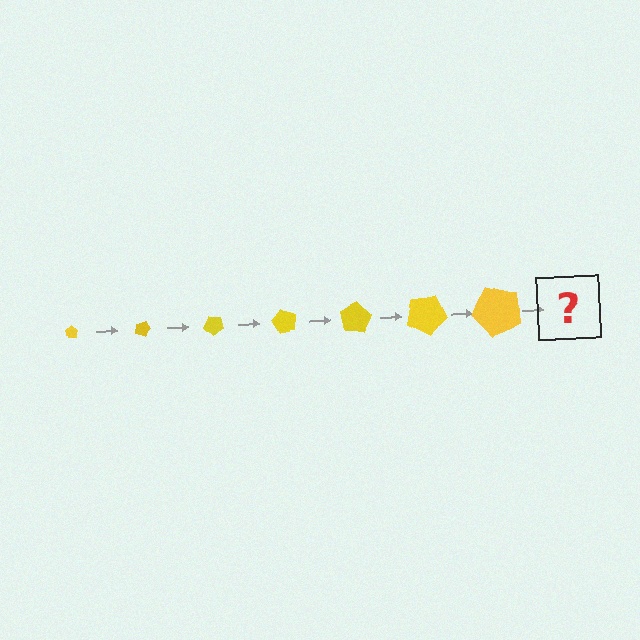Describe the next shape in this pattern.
It should be a pentagon, larger than the previous one and rotated 140 degrees from the start.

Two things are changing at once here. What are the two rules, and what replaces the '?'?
The two rules are that the pentagon grows larger each step and it rotates 20 degrees each step. The '?' should be a pentagon, larger than the previous one and rotated 140 degrees from the start.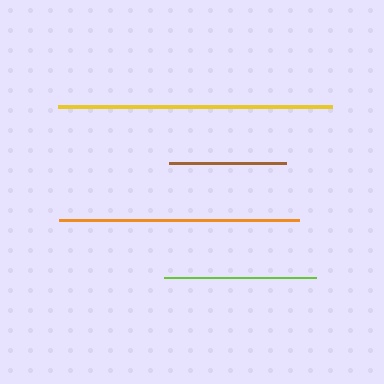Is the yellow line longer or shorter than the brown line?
The yellow line is longer than the brown line.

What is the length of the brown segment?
The brown segment is approximately 117 pixels long.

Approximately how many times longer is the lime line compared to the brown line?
The lime line is approximately 1.3 times the length of the brown line.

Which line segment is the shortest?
The brown line is the shortest at approximately 117 pixels.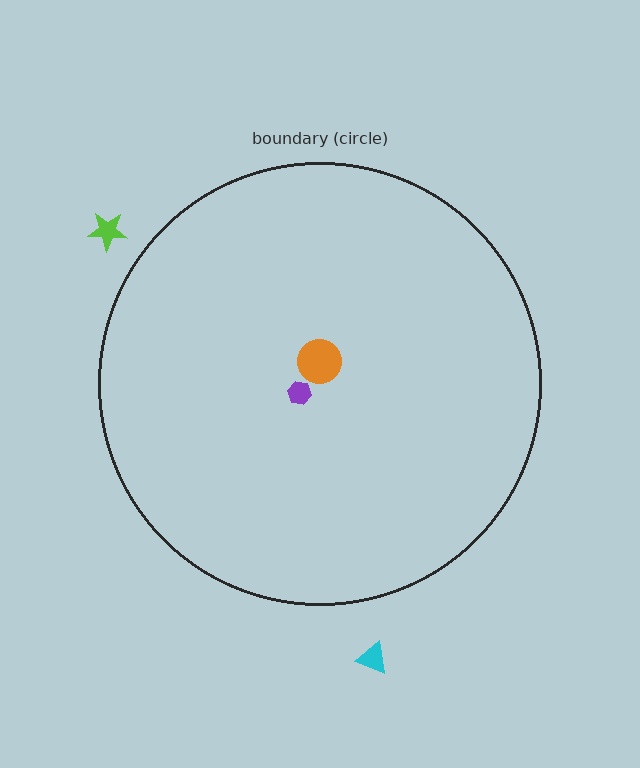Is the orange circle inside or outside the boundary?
Inside.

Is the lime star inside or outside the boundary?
Outside.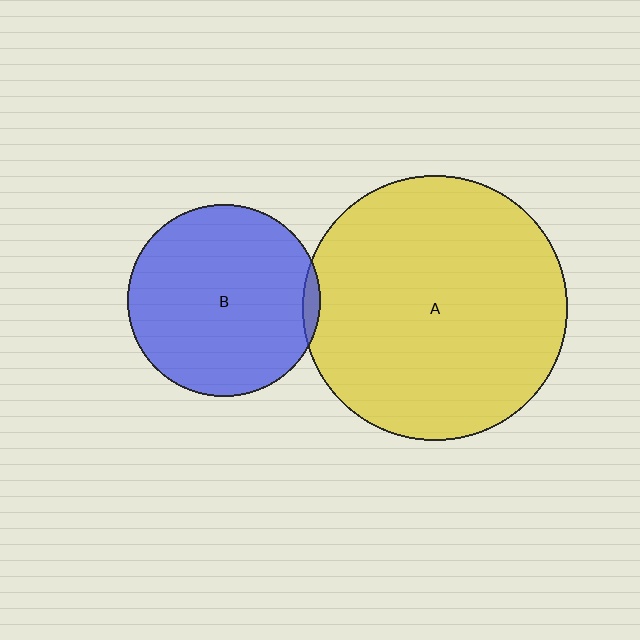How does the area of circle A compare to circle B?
Approximately 1.9 times.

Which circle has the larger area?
Circle A (yellow).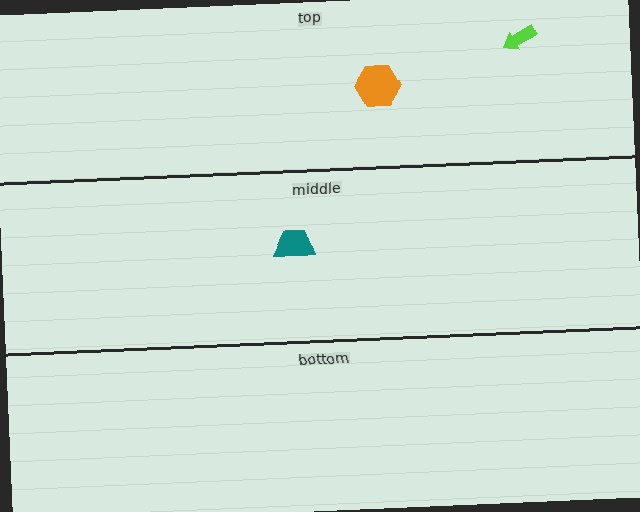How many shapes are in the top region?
2.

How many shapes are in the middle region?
1.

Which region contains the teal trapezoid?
The middle region.